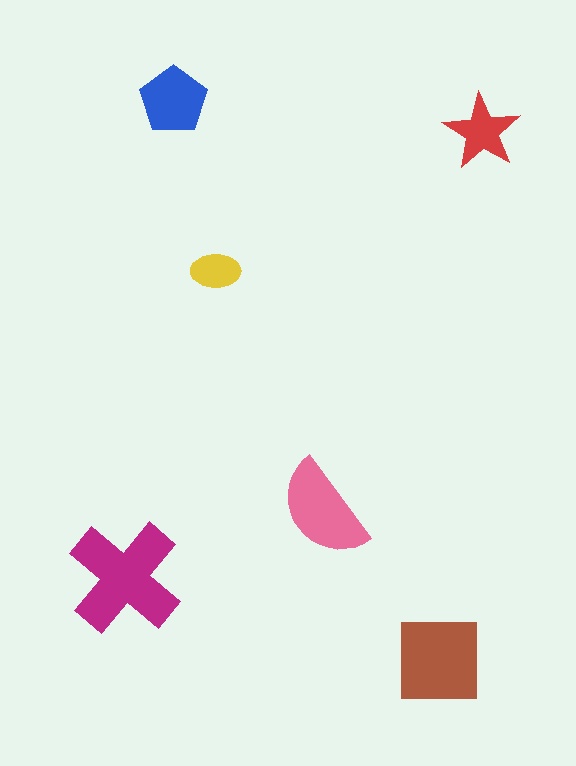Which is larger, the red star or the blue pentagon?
The blue pentagon.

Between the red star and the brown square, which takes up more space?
The brown square.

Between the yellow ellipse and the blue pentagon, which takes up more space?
The blue pentagon.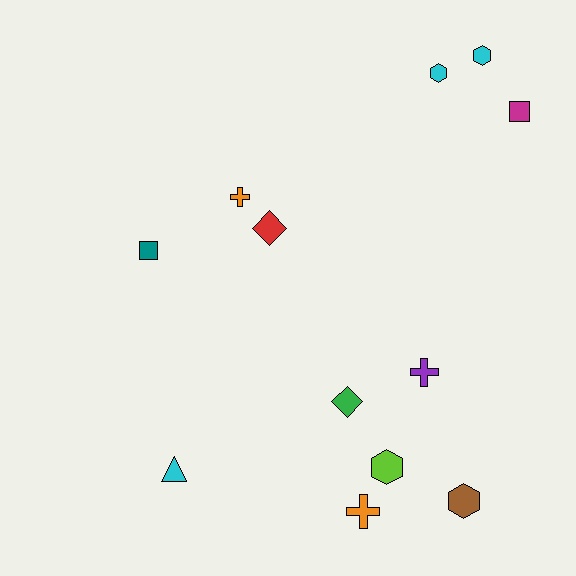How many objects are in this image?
There are 12 objects.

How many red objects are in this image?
There is 1 red object.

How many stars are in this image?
There are no stars.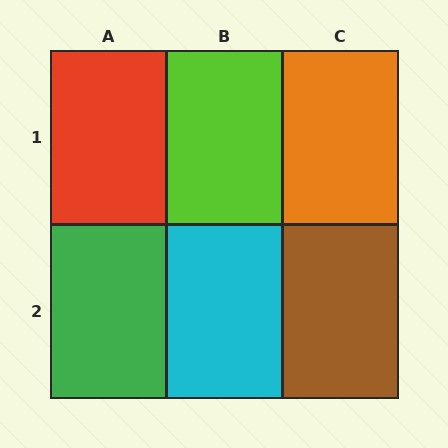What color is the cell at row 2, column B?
Cyan.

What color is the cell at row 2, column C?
Brown.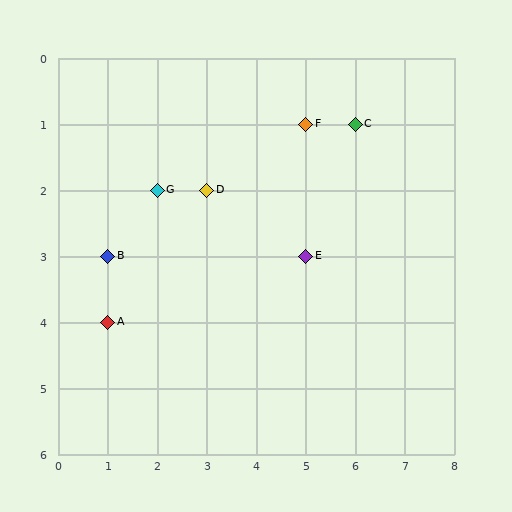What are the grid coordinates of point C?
Point C is at grid coordinates (6, 1).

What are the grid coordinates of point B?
Point B is at grid coordinates (1, 3).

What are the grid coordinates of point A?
Point A is at grid coordinates (1, 4).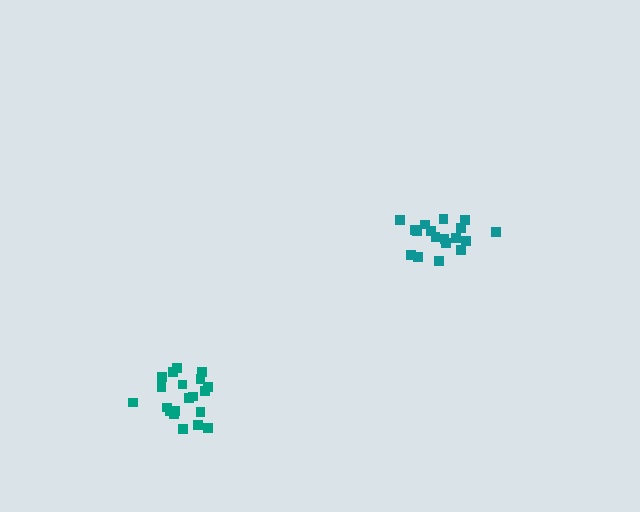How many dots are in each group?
Group 1: 20 dots, Group 2: 18 dots (38 total).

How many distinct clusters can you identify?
There are 2 distinct clusters.